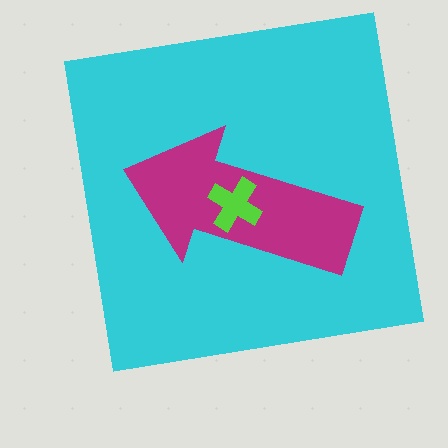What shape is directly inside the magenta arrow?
The lime cross.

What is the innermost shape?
The lime cross.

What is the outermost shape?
The cyan square.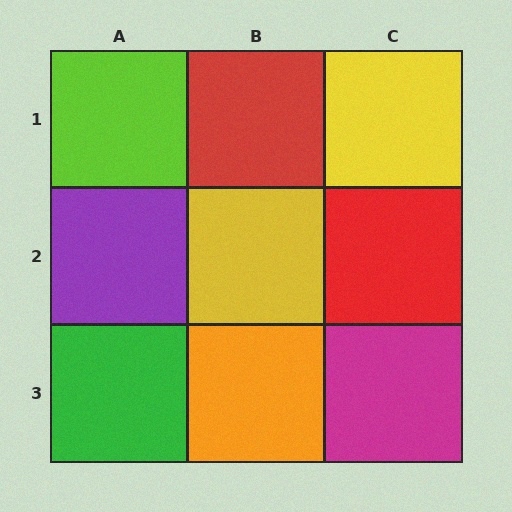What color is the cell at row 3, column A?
Green.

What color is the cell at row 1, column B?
Red.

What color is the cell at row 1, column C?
Yellow.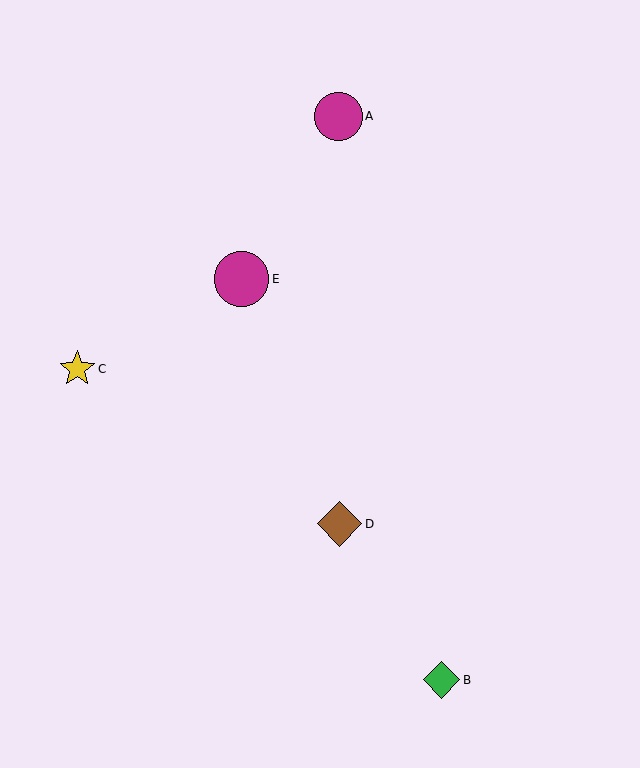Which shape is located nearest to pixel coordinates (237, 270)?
The magenta circle (labeled E) at (242, 279) is nearest to that location.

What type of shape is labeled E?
Shape E is a magenta circle.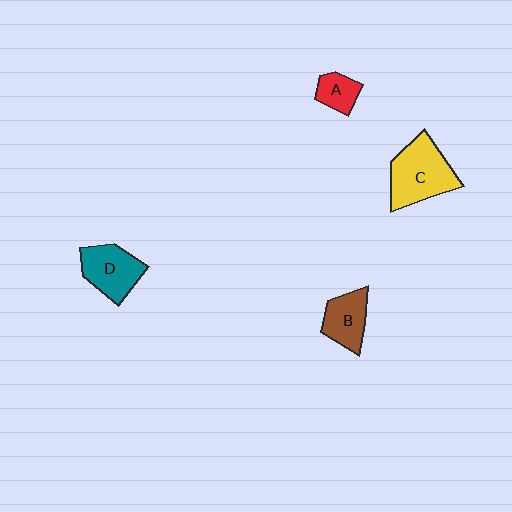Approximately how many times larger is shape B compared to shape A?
Approximately 1.6 times.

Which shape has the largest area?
Shape C (yellow).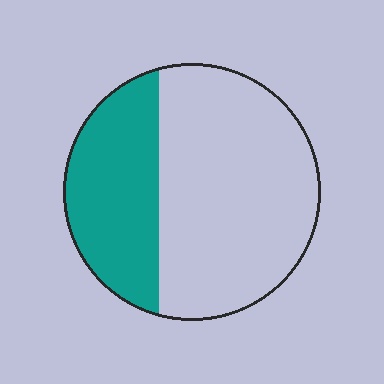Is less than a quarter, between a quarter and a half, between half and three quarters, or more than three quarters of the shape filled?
Between a quarter and a half.